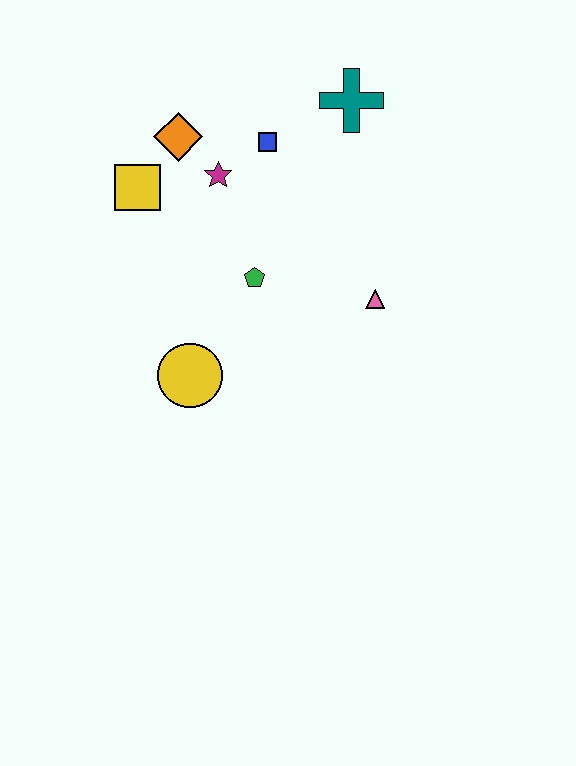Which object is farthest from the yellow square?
The pink triangle is farthest from the yellow square.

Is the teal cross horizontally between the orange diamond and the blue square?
No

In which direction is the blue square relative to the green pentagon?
The blue square is above the green pentagon.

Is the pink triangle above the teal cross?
No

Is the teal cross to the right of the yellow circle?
Yes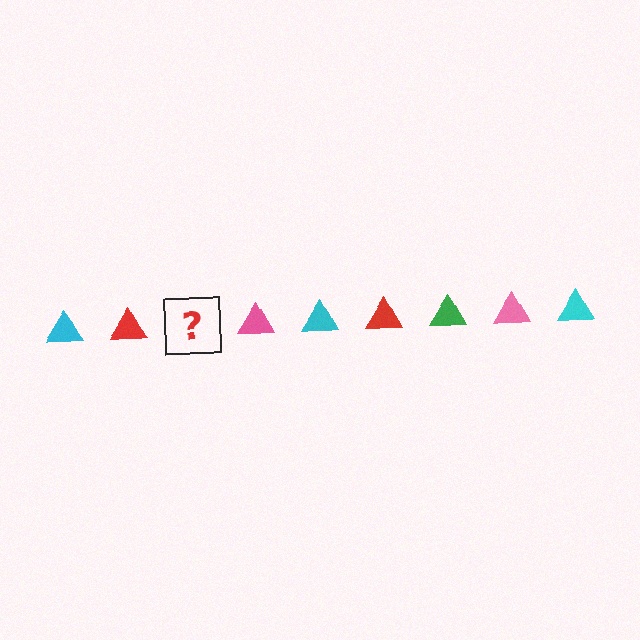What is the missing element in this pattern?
The missing element is a green triangle.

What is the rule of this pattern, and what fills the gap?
The rule is that the pattern cycles through cyan, red, green, pink triangles. The gap should be filled with a green triangle.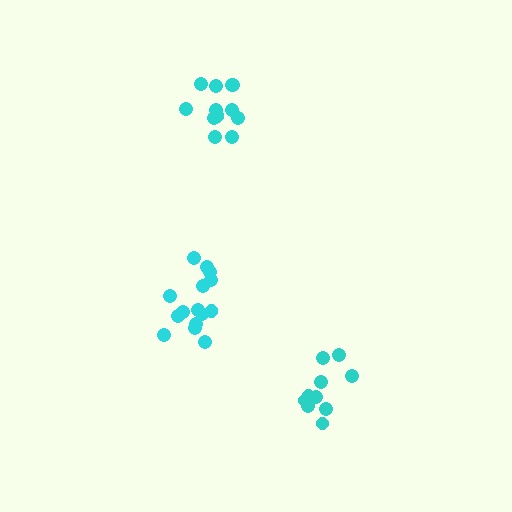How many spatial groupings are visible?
There are 3 spatial groupings.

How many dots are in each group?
Group 1: 15 dots, Group 2: 12 dots, Group 3: 10 dots (37 total).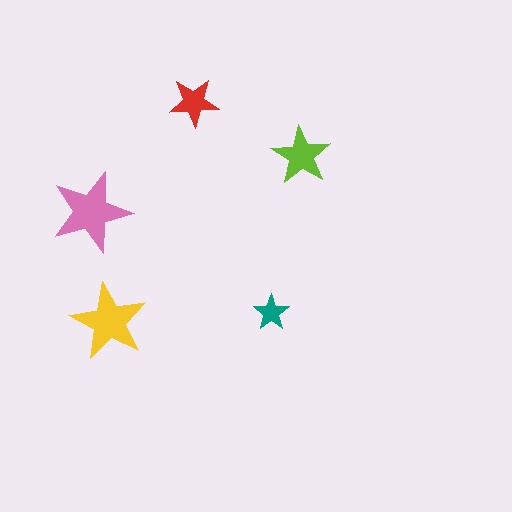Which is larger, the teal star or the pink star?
The pink one.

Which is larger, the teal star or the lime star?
The lime one.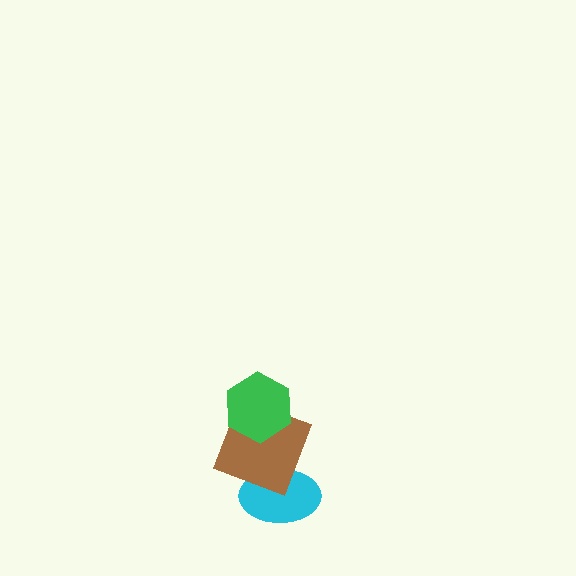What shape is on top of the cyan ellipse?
The brown square is on top of the cyan ellipse.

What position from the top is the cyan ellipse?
The cyan ellipse is 3rd from the top.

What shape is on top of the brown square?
The green hexagon is on top of the brown square.